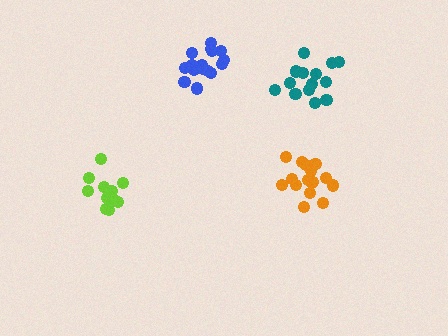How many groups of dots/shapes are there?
There are 4 groups.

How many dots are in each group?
Group 1: 11 dots, Group 2: 16 dots, Group 3: 17 dots, Group 4: 15 dots (59 total).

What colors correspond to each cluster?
The clusters are colored: lime, blue, orange, teal.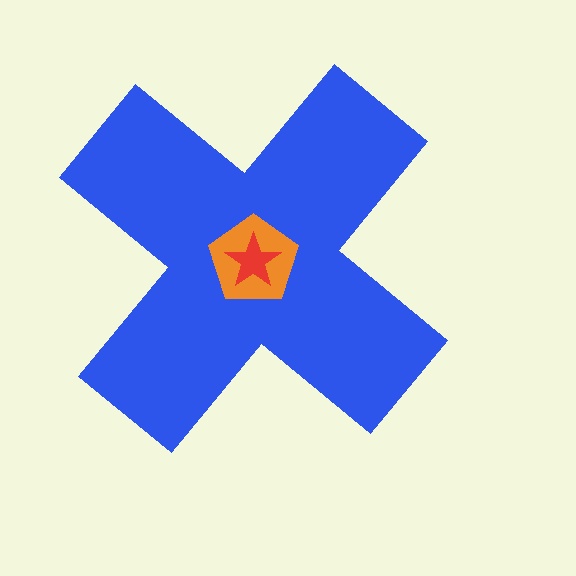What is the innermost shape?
The red star.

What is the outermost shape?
The blue cross.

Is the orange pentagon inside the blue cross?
Yes.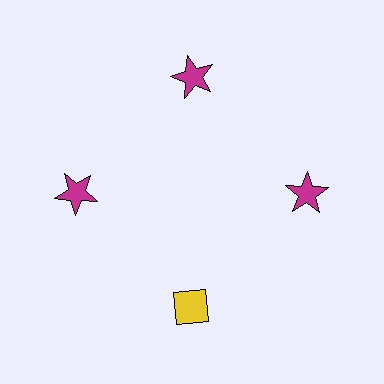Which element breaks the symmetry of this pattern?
The yellow diamond at roughly the 6 o'clock position breaks the symmetry. All other shapes are magenta stars.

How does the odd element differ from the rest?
It differs in both color (yellow instead of magenta) and shape (diamond instead of star).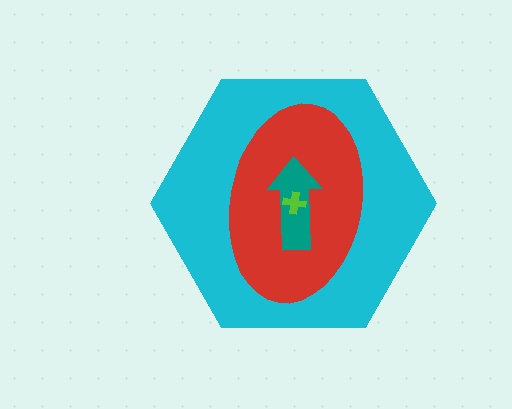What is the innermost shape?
The lime cross.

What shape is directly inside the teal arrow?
The lime cross.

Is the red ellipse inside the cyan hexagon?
Yes.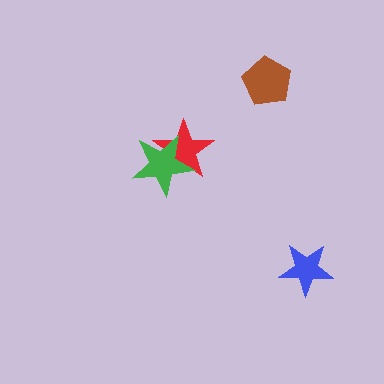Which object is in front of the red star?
The green star is in front of the red star.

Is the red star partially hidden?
Yes, it is partially covered by another shape.